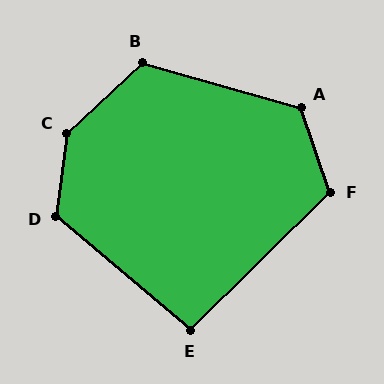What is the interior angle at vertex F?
Approximately 116 degrees (obtuse).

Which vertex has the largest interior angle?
C, at approximately 140 degrees.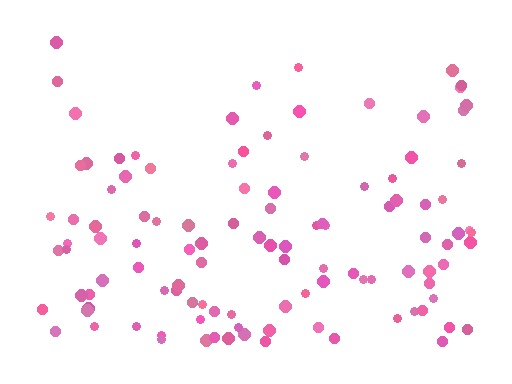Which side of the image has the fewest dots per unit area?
The top.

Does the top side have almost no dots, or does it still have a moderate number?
Still a moderate number, just noticeably fewer than the bottom.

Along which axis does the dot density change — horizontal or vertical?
Vertical.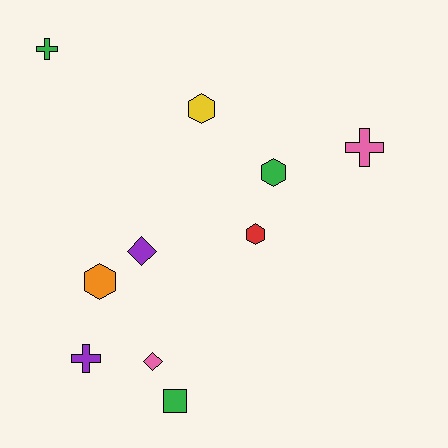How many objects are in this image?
There are 10 objects.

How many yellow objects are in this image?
There is 1 yellow object.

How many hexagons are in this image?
There are 4 hexagons.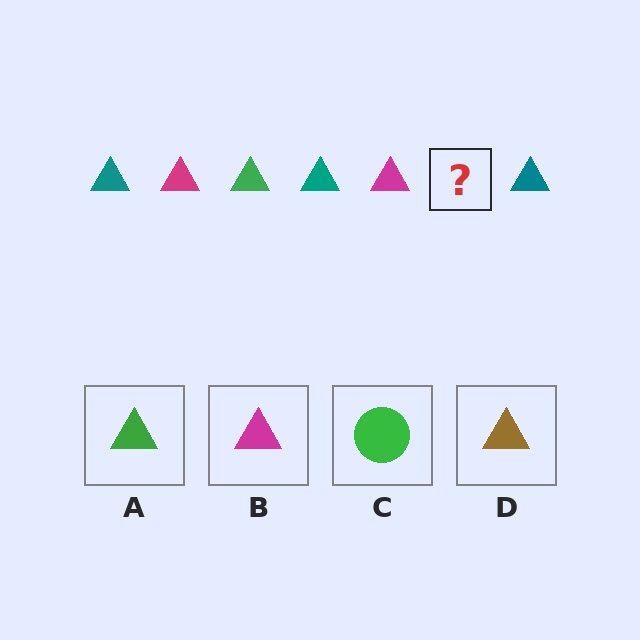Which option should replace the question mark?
Option A.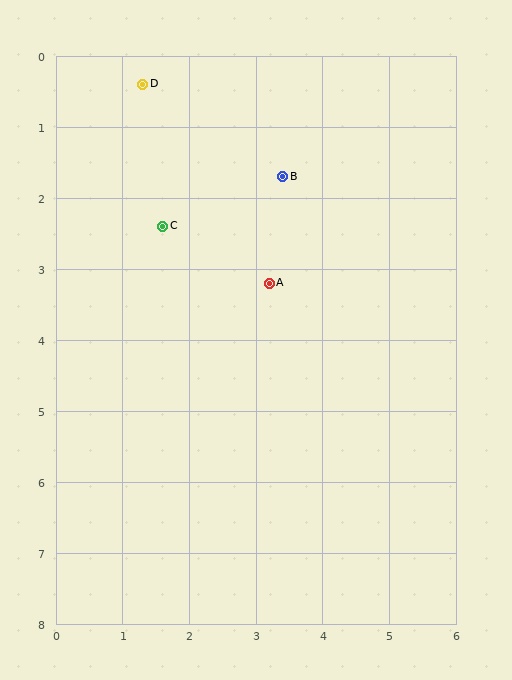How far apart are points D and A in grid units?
Points D and A are about 3.4 grid units apart.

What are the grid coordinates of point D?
Point D is at approximately (1.3, 0.4).